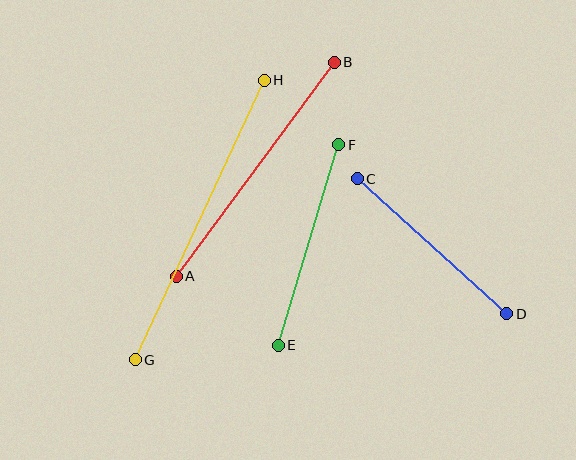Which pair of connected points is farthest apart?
Points G and H are farthest apart.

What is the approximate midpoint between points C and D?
The midpoint is at approximately (432, 246) pixels.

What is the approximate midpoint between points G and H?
The midpoint is at approximately (200, 220) pixels.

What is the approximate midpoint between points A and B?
The midpoint is at approximately (255, 169) pixels.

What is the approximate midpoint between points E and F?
The midpoint is at approximately (309, 245) pixels.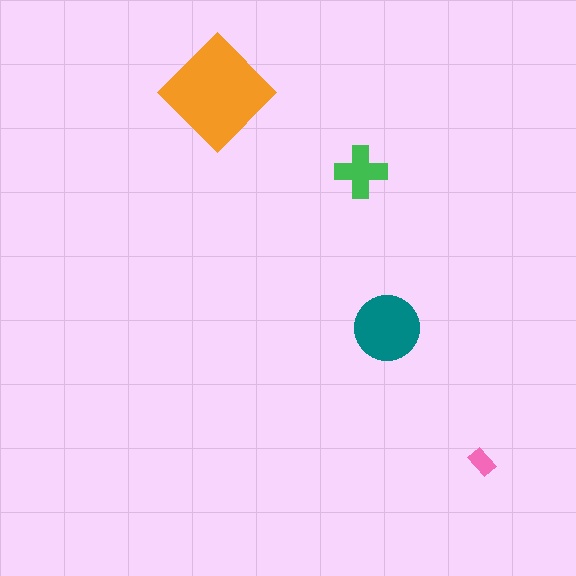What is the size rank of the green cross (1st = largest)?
3rd.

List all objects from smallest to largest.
The pink rectangle, the green cross, the teal circle, the orange diamond.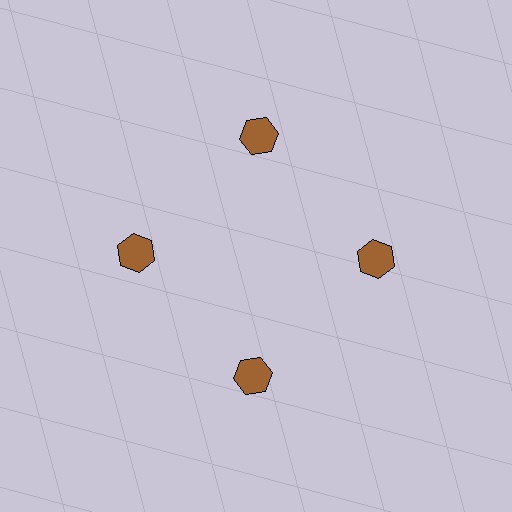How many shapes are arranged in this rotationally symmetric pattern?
There are 4 shapes, arranged in 4 groups of 1.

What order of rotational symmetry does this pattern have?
This pattern has 4-fold rotational symmetry.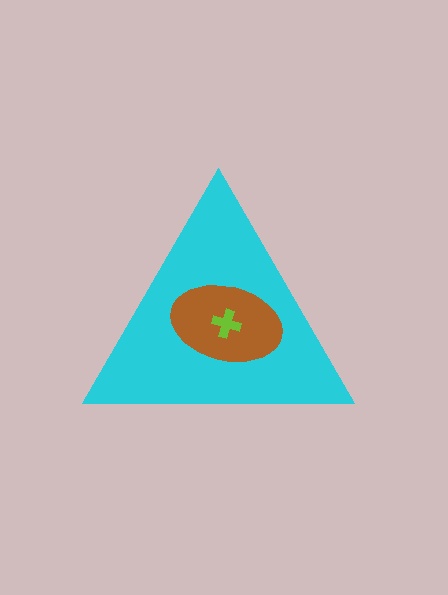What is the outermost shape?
The cyan triangle.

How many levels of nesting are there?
3.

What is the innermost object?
The lime cross.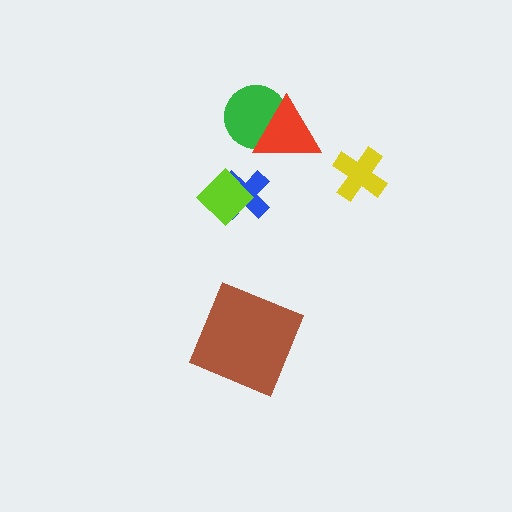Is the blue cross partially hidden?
Yes, it is partially covered by another shape.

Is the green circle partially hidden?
Yes, it is partially covered by another shape.